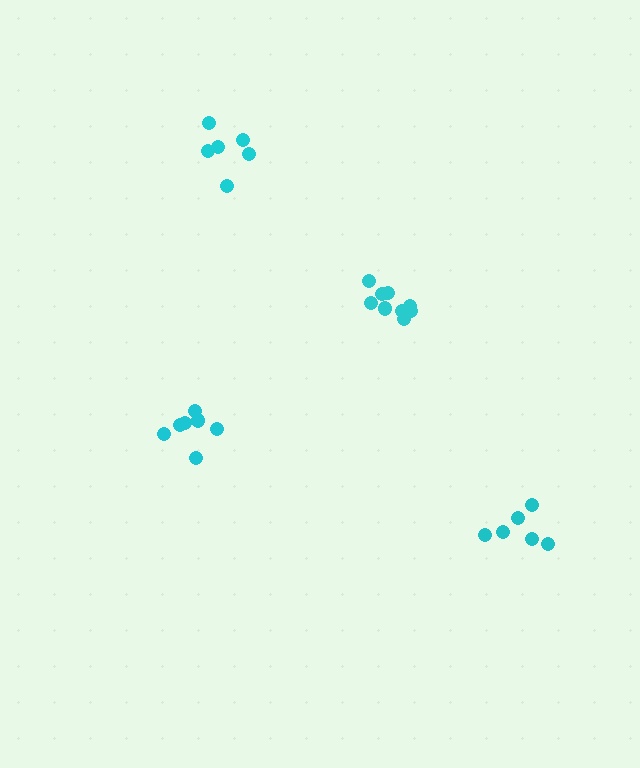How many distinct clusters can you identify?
There are 4 distinct clusters.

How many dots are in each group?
Group 1: 9 dots, Group 2: 7 dots, Group 3: 6 dots, Group 4: 6 dots (28 total).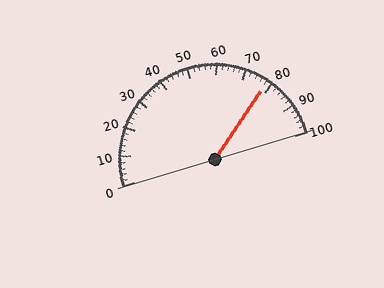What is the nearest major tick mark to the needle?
The nearest major tick mark is 80.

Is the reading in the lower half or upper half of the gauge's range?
The reading is in the upper half of the range (0 to 100).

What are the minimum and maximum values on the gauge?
The gauge ranges from 0 to 100.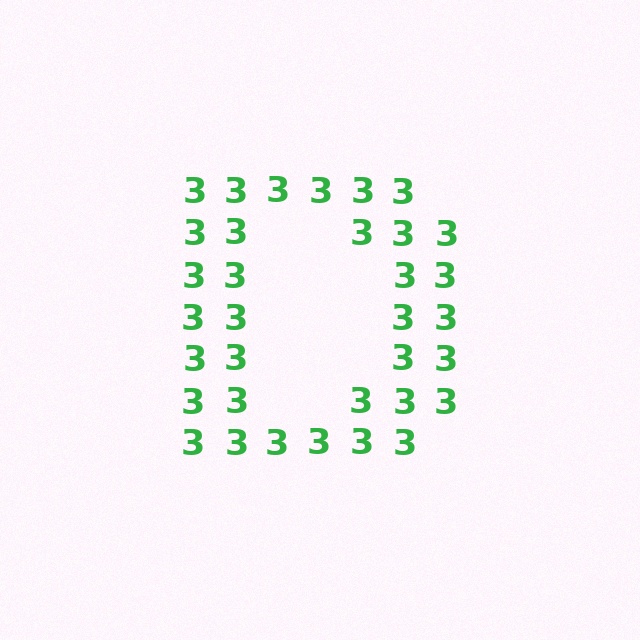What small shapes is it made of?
It is made of small digit 3's.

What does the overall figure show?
The overall figure shows the letter D.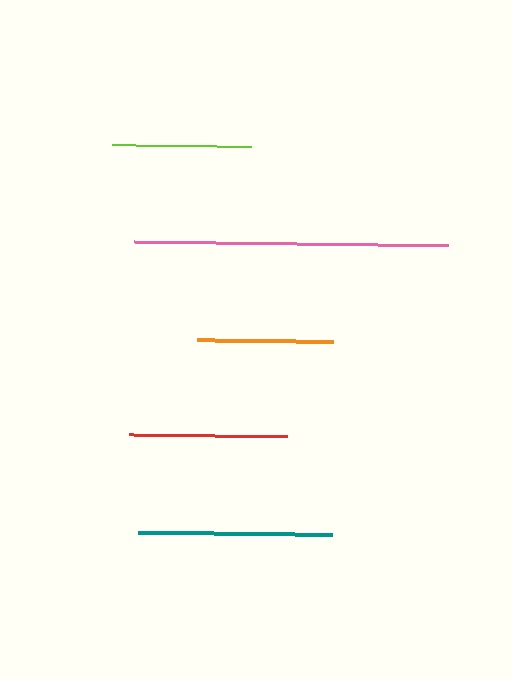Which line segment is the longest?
The pink line is the longest at approximately 314 pixels.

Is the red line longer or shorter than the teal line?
The teal line is longer than the red line.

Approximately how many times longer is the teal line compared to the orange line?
The teal line is approximately 1.4 times the length of the orange line.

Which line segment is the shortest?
The orange line is the shortest at approximately 136 pixels.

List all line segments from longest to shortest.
From longest to shortest: pink, teal, red, lime, orange.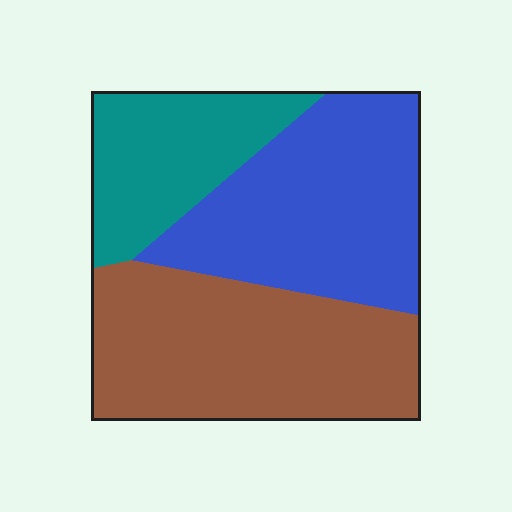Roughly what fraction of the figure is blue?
Blue covers around 35% of the figure.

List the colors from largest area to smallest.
From largest to smallest: brown, blue, teal.